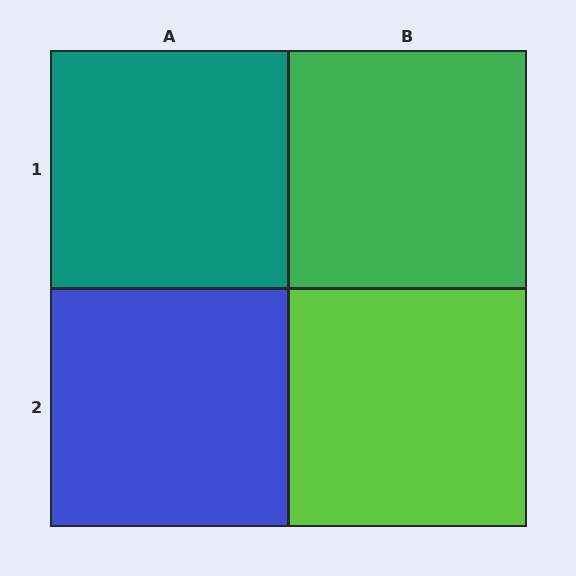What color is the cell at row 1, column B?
Green.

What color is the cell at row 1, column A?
Teal.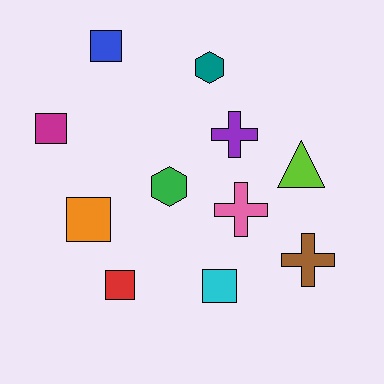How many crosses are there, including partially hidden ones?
There are 3 crosses.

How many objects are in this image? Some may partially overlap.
There are 11 objects.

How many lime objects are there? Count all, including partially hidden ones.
There is 1 lime object.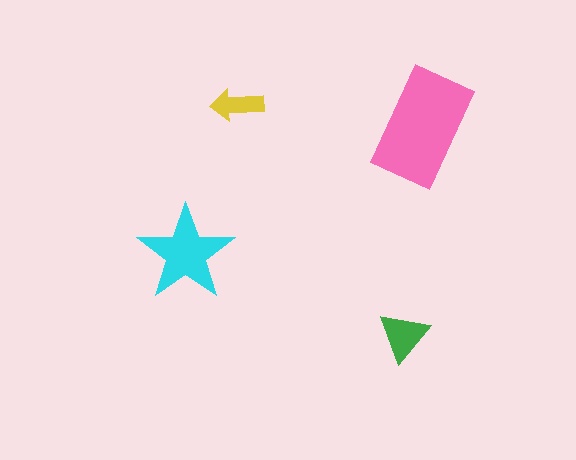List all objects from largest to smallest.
The pink rectangle, the cyan star, the green triangle, the yellow arrow.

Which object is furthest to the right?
The pink rectangle is rightmost.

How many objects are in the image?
There are 4 objects in the image.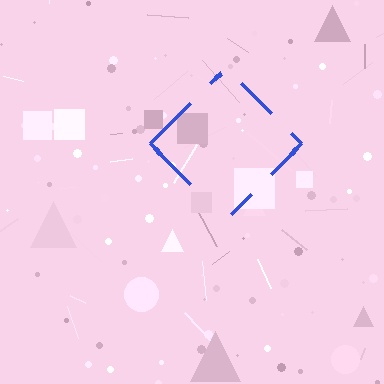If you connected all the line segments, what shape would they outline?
They would outline a diamond.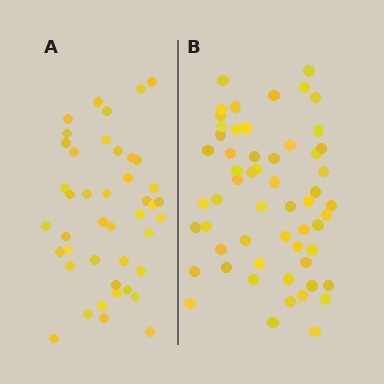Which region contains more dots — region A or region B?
Region B (the right region) has more dots.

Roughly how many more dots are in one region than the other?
Region B has approximately 15 more dots than region A.